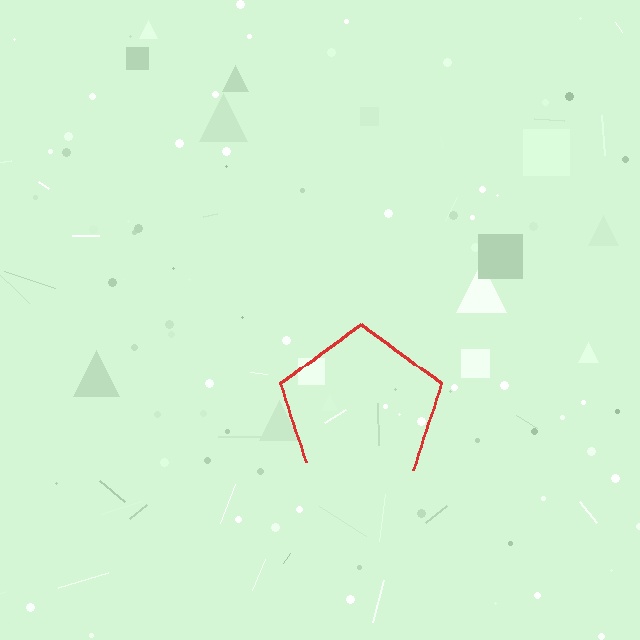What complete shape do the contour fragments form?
The contour fragments form a pentagon.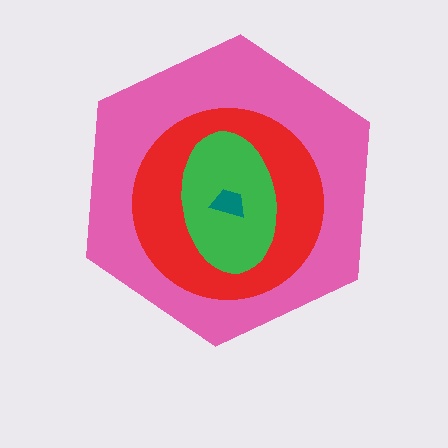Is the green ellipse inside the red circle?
Yes.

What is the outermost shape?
The pink hexagon.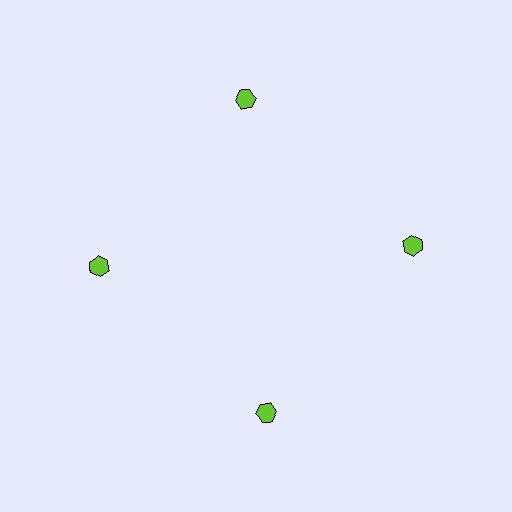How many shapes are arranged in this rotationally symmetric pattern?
There are 4 shapes, arranged in 4 groups of 1.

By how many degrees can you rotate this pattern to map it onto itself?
The pattern maps onto itself every 90 degrees of rotation.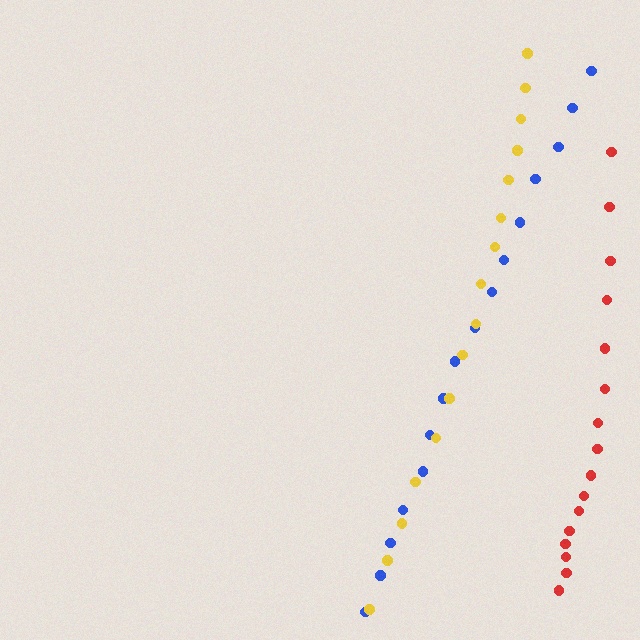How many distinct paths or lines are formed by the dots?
There are 3 distinct paths.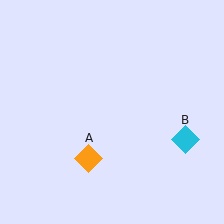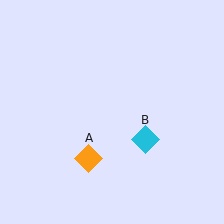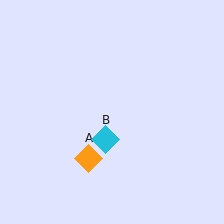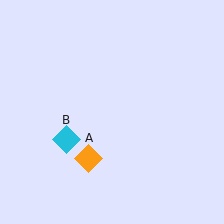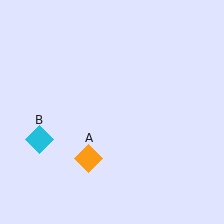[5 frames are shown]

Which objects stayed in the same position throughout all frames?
Orange diamond (object A) remained stationary.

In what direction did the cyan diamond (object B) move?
The cyan diamond (object B) moved left.